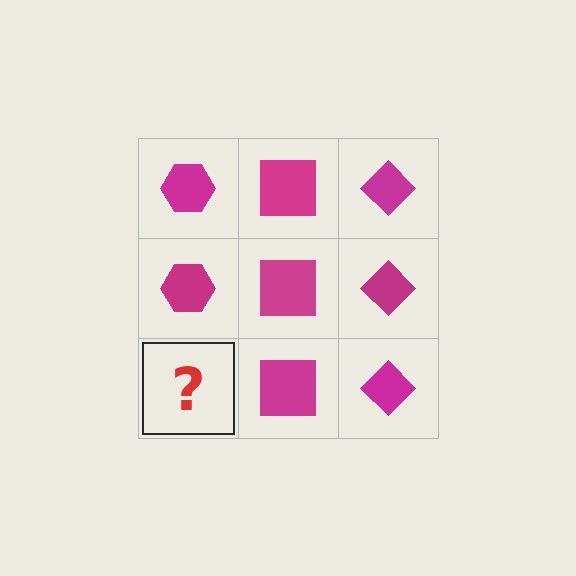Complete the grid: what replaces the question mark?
The question mark should be replaced with a magenta hexagon.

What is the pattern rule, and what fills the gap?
The rule is that each column has a consistent shape. The gap should be filled with a magenta hexagon.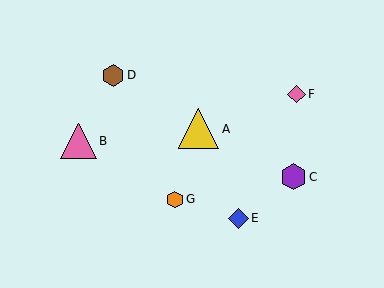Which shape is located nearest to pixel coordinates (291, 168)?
The purple hexagon (labeled C) at (293, 177) is nearest to that location.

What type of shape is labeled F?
Shape F is a pink diamond.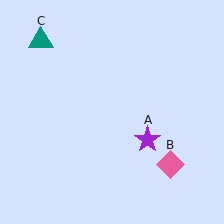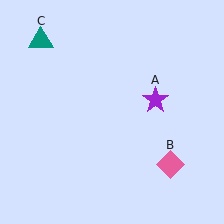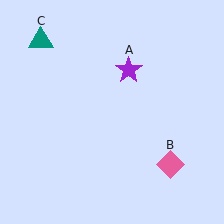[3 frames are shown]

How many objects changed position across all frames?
1 object changed position: purple star (object A).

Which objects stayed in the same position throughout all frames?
Pink diamond (object B) and teal triangle (object C) remained stationary.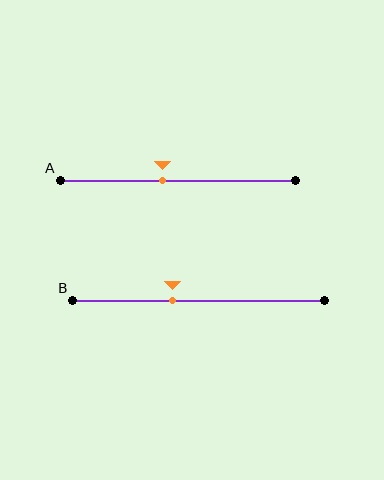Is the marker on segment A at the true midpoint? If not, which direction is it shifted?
No, the marker on segment A is shifted to the left by about 6% of the segment length.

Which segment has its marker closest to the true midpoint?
Segment A has its marker closest to the true midpoint.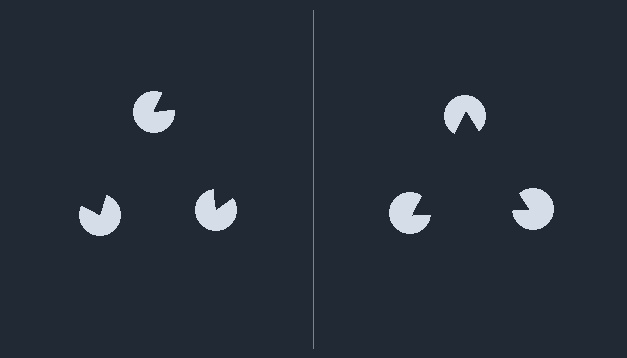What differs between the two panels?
The pac-man discs are positioned identically on both sides; only the wedge orientations differ. On the right they align to a triangle; on the left they are misaligned.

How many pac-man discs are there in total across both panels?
6 — 3 on each side.